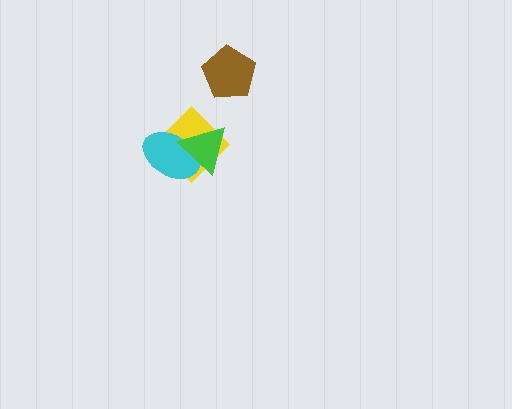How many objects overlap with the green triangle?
2 objects overlap with the green triangle.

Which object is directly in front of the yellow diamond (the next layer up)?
The cyan ellipse is directly in front of the yellow diamond.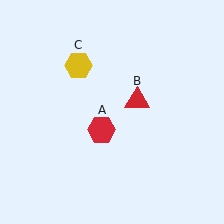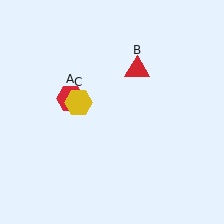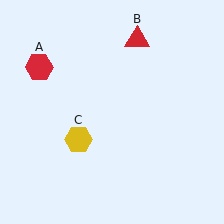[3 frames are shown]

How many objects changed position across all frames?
3 objects changed position: red hexagon (object A), red triangle (object B), yellow hexagon (object C).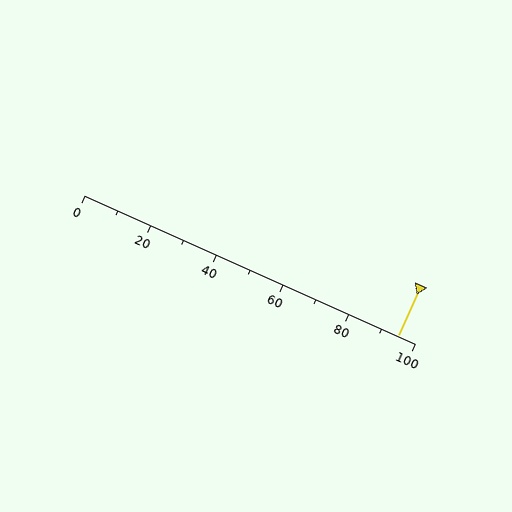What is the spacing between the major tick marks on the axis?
The major ticks are spaced 20 apart.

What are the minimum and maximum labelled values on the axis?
The axis runs from 0 to 100.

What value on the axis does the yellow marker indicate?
The marker indicates approximately 95.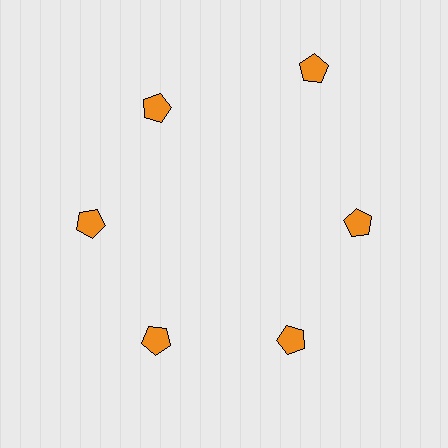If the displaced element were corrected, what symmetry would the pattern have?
It would have 6-fold rotational symmetry — the pattern would map onto itself every 60 degrees.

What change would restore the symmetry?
The symmetry would be restored by moving it inward, back onto the ring so that all 6 pentagons sit at equal angles and equal distance from the center.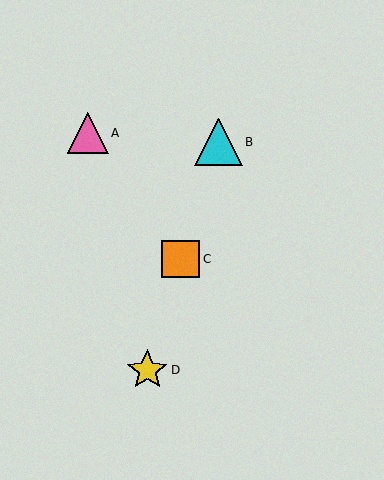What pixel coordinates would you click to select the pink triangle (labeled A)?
Click at (88, 133) to select the pink triangle A.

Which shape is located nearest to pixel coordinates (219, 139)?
The cyan triangle (labeled B) at (219, 142) is nearest to that location.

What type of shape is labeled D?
Shape D is a yellow star.